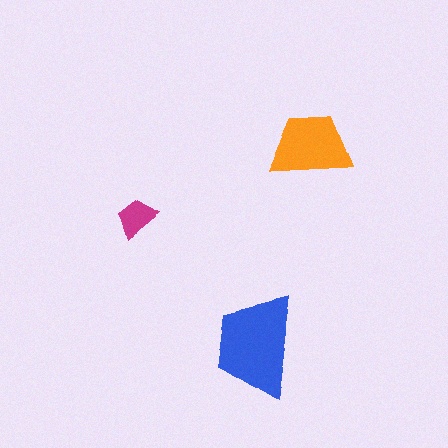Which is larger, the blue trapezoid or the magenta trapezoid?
The blue one.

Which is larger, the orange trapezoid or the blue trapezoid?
The blue one.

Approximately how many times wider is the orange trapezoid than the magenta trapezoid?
About 2 times wider.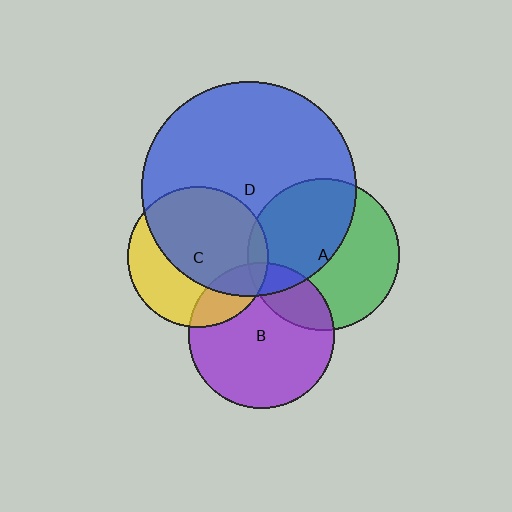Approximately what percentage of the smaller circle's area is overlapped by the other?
Approximately 60%.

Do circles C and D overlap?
Yes.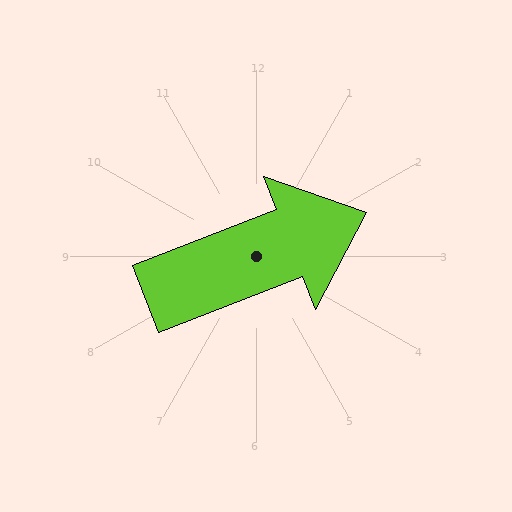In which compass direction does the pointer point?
East.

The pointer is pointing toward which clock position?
Roughly 2 o'clock.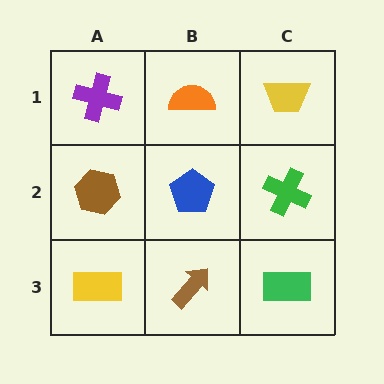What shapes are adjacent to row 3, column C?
A green cross (row 2, column C), a brown arrow (row 3, column B).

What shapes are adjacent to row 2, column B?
An orange semicircle (row 1, column B), a brown arrow (row 3, column B), a brown hexagon (row 2, column A), a green cross (row 2, column C).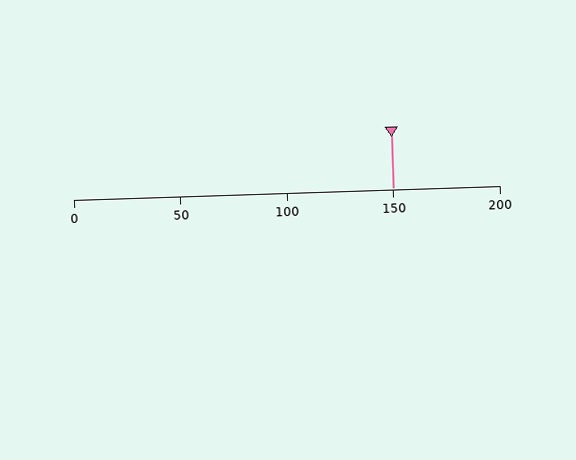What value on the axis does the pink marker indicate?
The marker indicates approximately 150.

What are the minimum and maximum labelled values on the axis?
The axis runs from 0 to 200.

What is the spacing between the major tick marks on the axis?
The major ticks are spaced 50 apart.